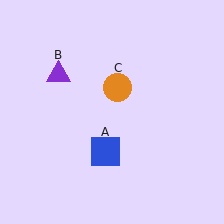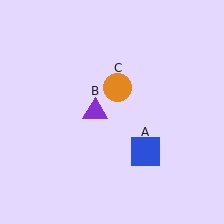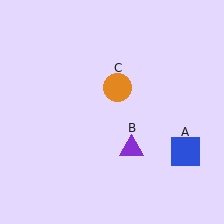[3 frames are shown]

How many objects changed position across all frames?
2 objects changed position: blue square (object A), purple triangle (object B).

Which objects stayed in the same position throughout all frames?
Orange circle (object C) remained stationary.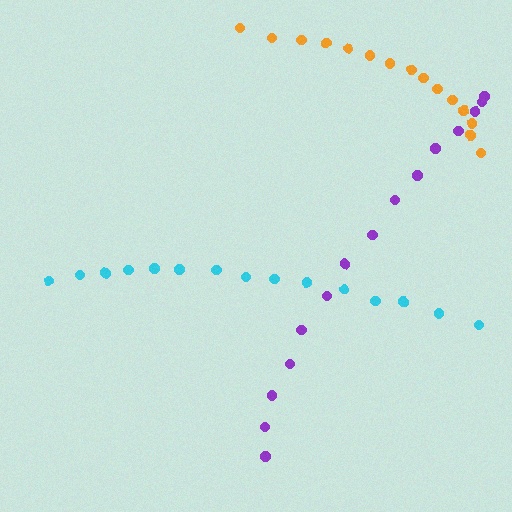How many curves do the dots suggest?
There are 3 distinct paths.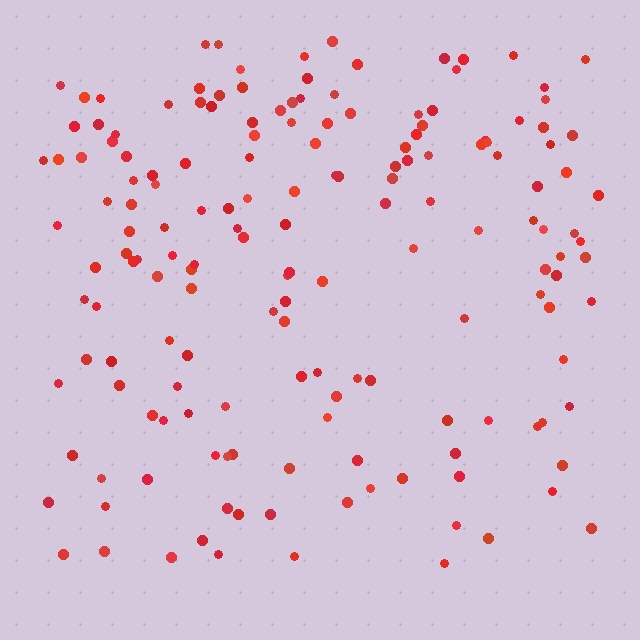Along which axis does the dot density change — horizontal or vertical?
Vertical.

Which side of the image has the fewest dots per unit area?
The bottom.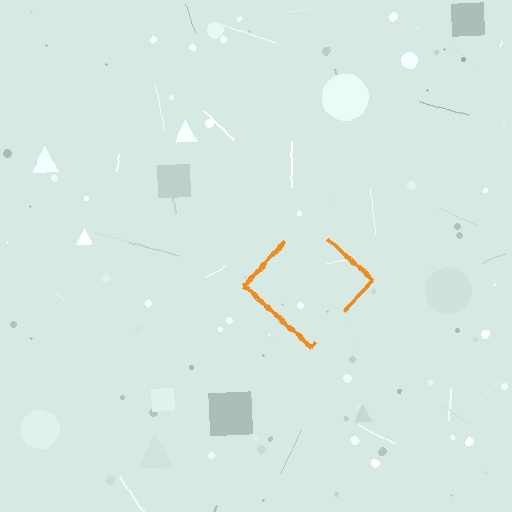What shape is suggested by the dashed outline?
The dashed outline suggests a diamond.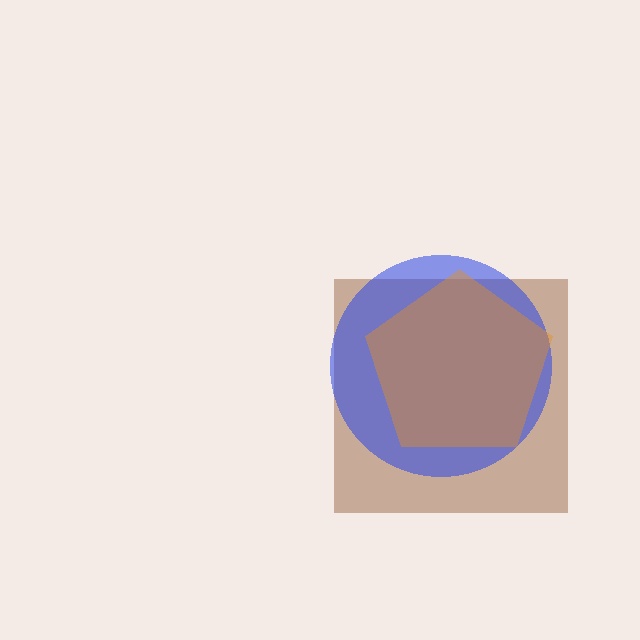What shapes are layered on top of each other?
The layered shapes are: a brown square, a blue circle, an orange pentagon.